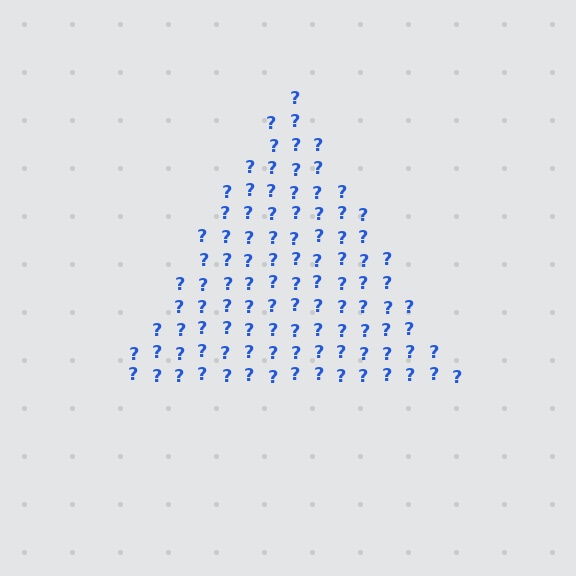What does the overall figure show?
The overall figure shows a triangle.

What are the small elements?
The small elements are question marks.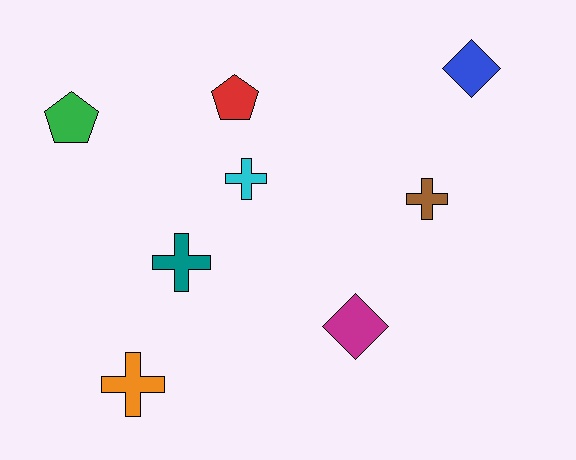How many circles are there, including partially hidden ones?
There are no circles.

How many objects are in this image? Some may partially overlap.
There are 8 objects.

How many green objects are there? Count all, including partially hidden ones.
There is 1 green object.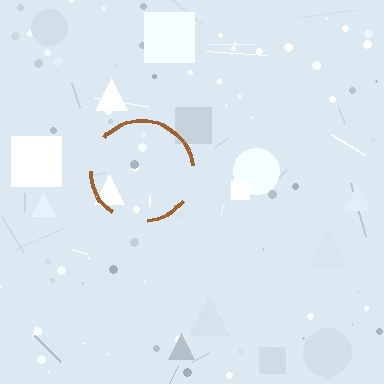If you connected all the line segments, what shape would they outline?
They would outline a circle.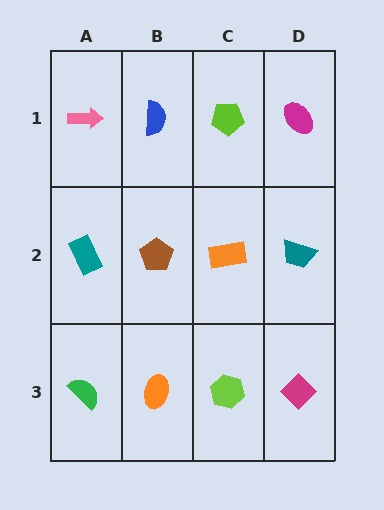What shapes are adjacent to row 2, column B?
A blue semicircle (row 1, column B), an orange ellipse (row 3, column B), a teal rectangle (row 2, column A), an orange rectangle (row 2, column C).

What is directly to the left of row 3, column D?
A lime hexagon.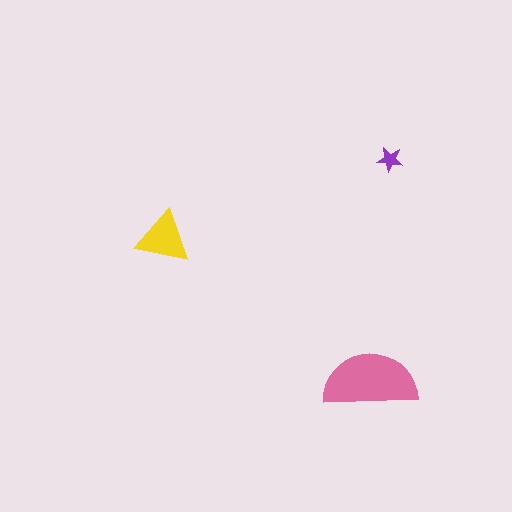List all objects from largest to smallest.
The pink semicircle, the yellow triangle, the purple star.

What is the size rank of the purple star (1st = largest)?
3rd.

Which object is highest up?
The purple star is topmost.